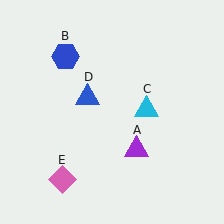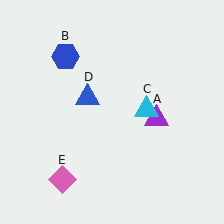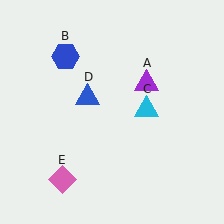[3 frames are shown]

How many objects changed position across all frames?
1 object changed position: purple triangle (object A).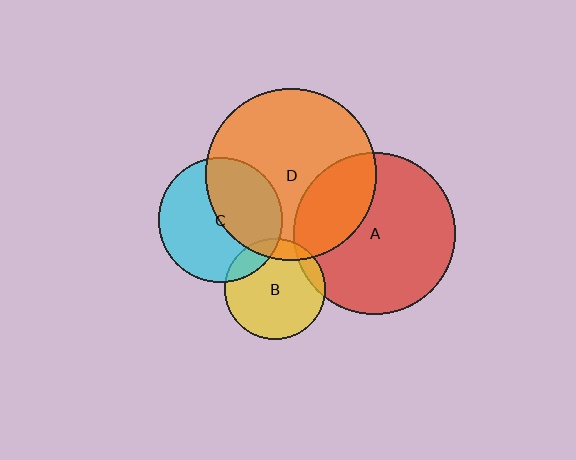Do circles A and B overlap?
Yes.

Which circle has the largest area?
Circle D (orange).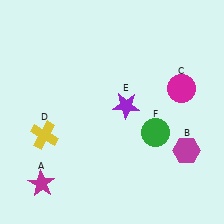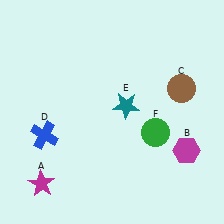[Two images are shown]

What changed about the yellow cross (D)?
In Image 1, D is yellow. In Image 2, it changed to blue.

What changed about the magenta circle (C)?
In Image 1, C is magenta. In Image 2, it changed to brown.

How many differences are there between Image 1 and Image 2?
There are 3 differences between the two images.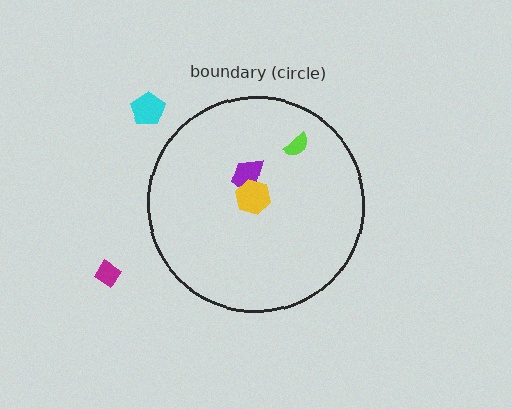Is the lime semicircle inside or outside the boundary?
Inside.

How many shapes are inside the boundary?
3 inside, 2 outside.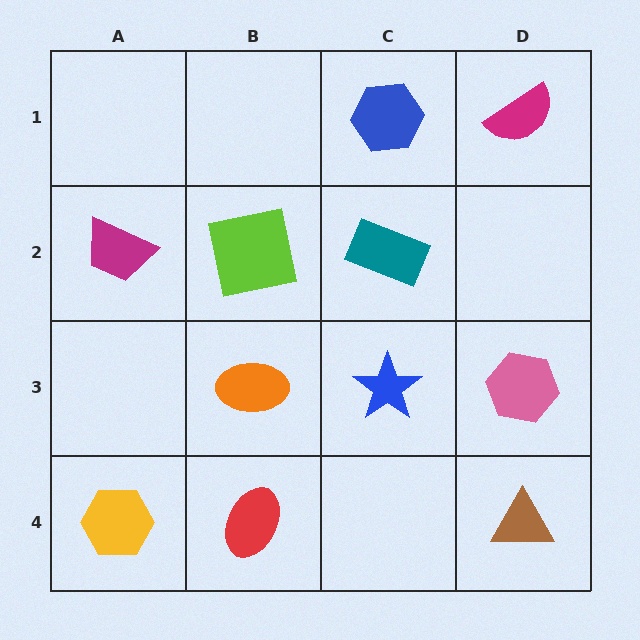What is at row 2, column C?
A teal rectangle.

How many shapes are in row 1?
2 shapes.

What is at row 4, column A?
A yellow hexagon.